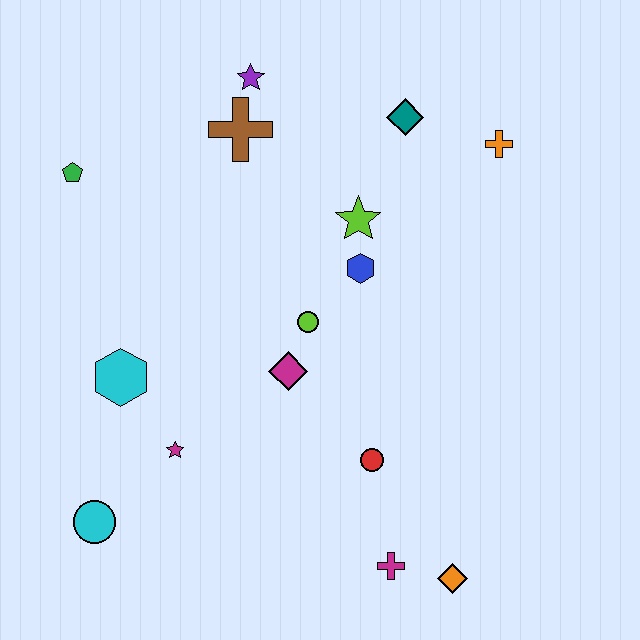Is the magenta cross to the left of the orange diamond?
Yes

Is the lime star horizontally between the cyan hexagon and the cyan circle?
No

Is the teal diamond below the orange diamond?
No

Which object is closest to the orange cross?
The teal diamond is closest to the orange cross.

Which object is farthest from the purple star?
The orange diamond is farthest from the purple star.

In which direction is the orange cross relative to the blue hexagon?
The orange cross is to the right of the blue hexagon.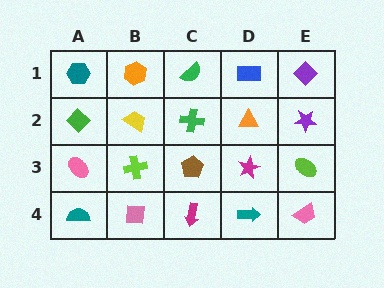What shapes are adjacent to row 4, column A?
A pink ellipse (row 3, column A), a pink square (row 4, column B).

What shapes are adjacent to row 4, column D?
A magenta star (row 3, column D), a magenta arrow (row 4, column C), a pink trapezoid (row 4, column E).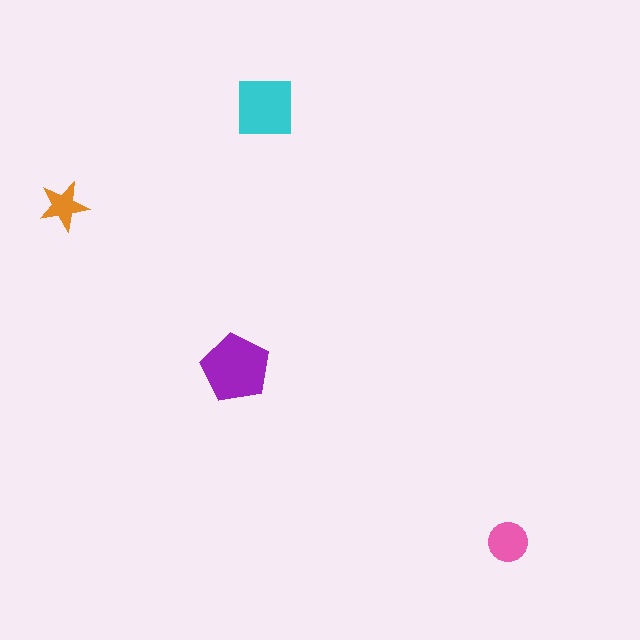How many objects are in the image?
There are 4 objects in the image.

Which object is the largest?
The purple pentagon.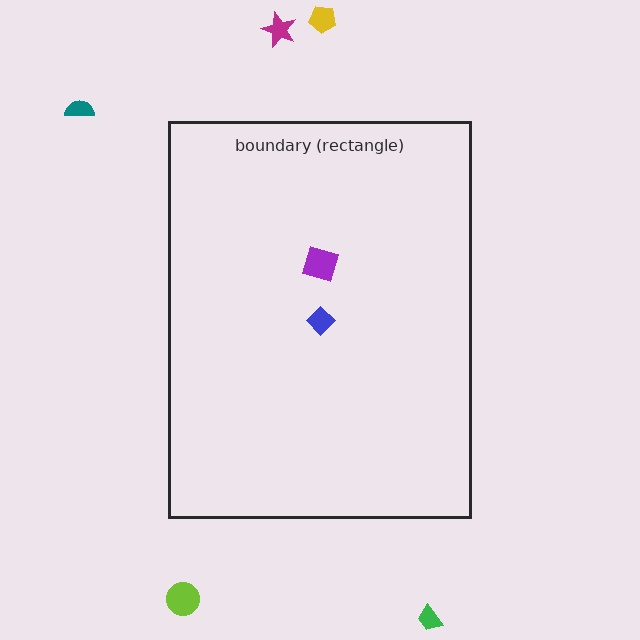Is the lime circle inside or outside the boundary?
Outside.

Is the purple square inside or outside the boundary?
Inside.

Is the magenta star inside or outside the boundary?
Outside.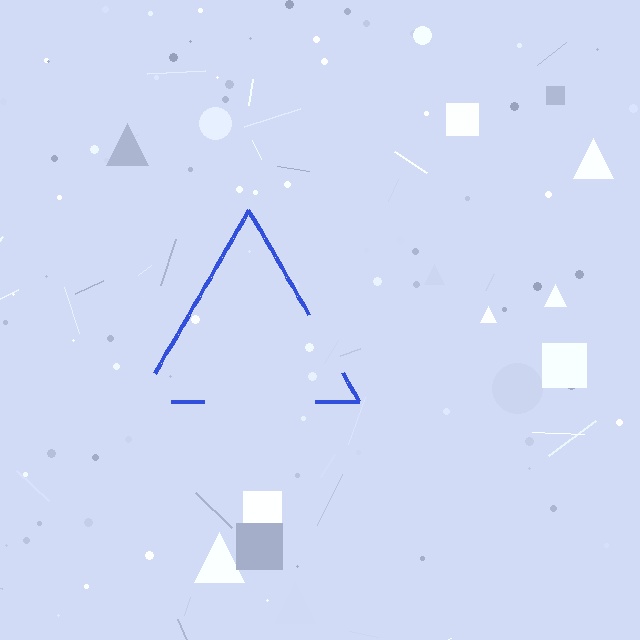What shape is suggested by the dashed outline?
The dashed outline suggests a triangle.